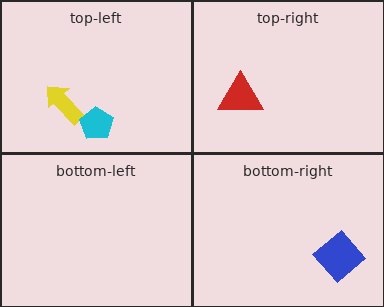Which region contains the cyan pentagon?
The top-left region.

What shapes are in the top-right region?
The red triangle.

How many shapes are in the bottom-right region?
1.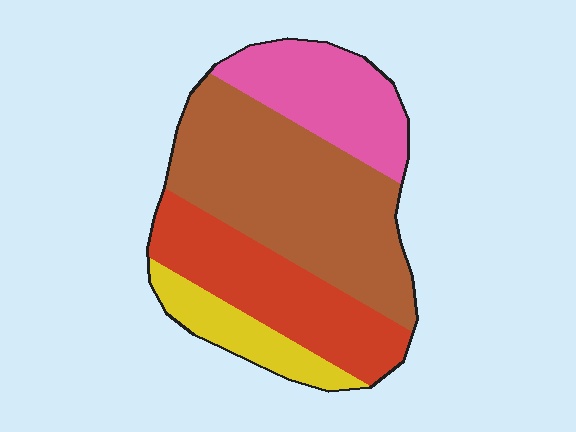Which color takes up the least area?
Yellow, at roughly 10%.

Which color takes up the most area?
Brown, at roughly 45%.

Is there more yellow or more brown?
Brown.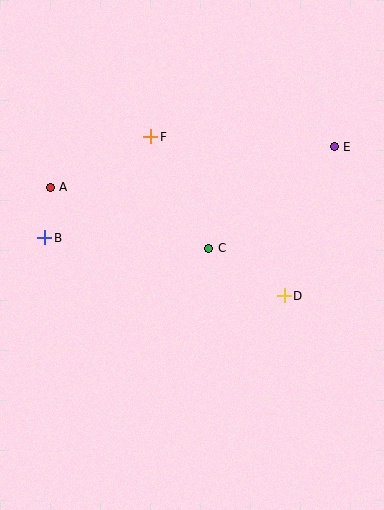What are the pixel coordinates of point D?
Point D is at (284, 296).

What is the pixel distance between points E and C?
The distance between E and C is 162 pixels.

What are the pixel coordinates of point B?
Point B is at (45, 238).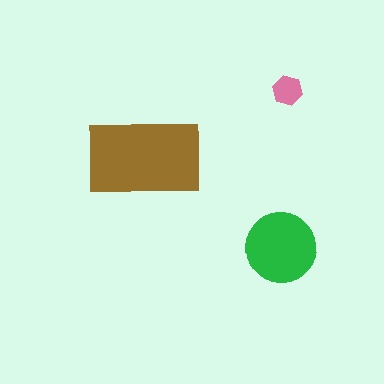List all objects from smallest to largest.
The pink hexagon, the green circle, the brown rectangle.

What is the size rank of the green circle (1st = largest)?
2nd.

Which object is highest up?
The pink hexagon is topmost.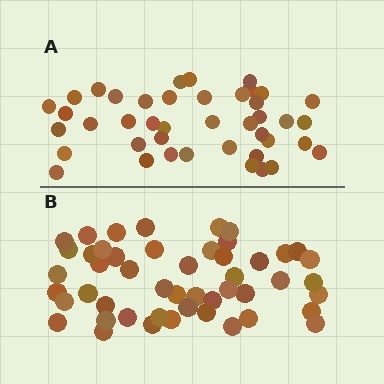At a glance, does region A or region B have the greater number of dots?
Region B (the bottom region) has more dots.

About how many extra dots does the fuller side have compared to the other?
Region B has roughly 8 or so more dots than region A.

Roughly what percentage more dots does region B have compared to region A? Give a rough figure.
About 15% more.